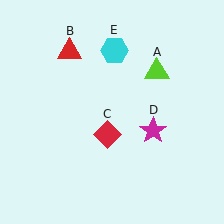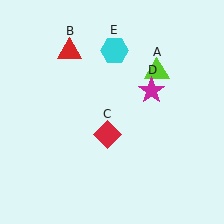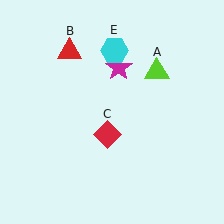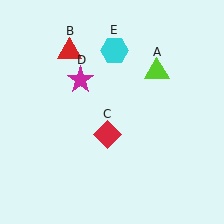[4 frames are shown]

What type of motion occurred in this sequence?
The magenta star (object D) rotated counterclockwise around the center of the scene.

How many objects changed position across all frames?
1 object changed position: magenta star (object D).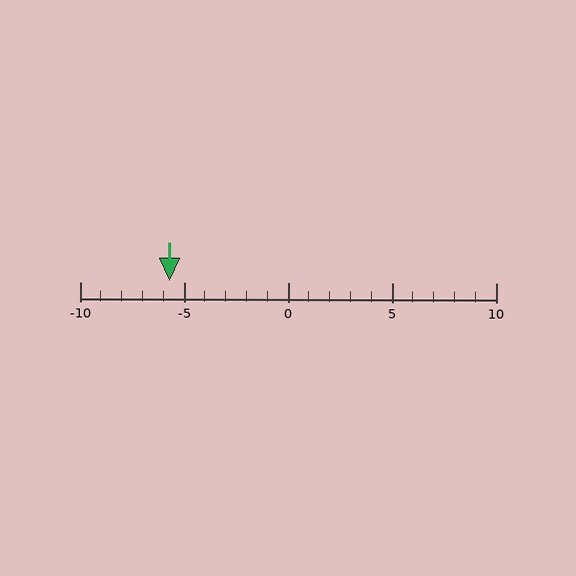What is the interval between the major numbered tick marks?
The major tick marks are spaced 5 units apart.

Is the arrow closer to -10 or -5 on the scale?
The arrow is closer to -5.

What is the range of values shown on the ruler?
The ruler shows values from -10 to 10.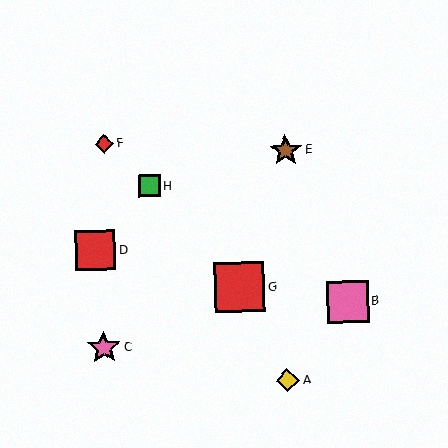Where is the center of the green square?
The center of the green square is at (149, 186).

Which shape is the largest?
The red square (labeled G) is the largest.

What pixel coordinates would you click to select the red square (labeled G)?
Click at (240, 287) to select the red square G.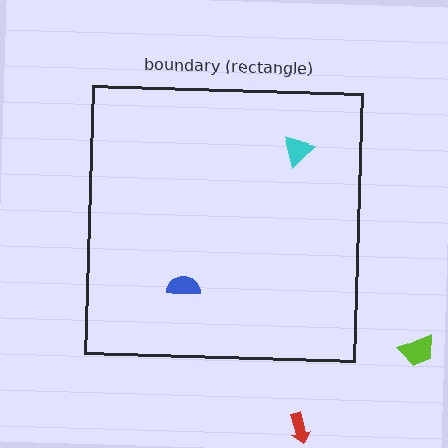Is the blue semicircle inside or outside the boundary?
Inside.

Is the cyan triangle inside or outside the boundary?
Inside.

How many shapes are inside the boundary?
2 inside, 2 outside.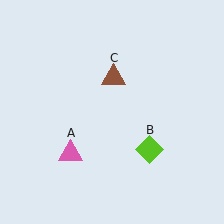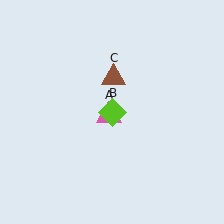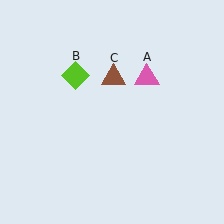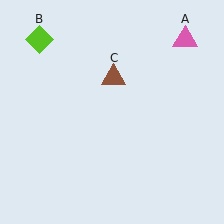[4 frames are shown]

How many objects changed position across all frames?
2 objects changed position: pink triangle (object A), lime diamond (object B).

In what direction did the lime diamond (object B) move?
The lime diamond (object B) moved up and to the left.